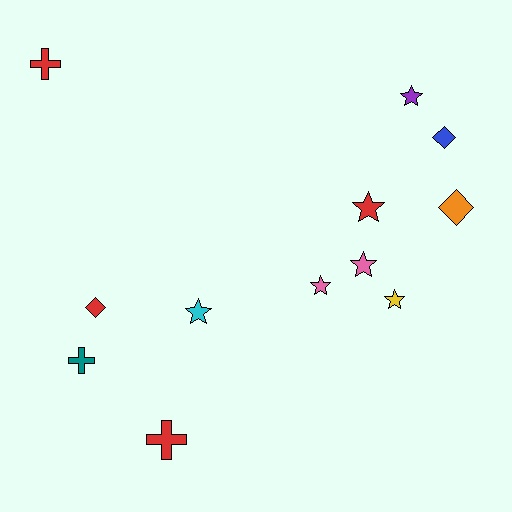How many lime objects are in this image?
There are no lime objects.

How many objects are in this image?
There are 12 objects.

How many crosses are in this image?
There are 3 crosses.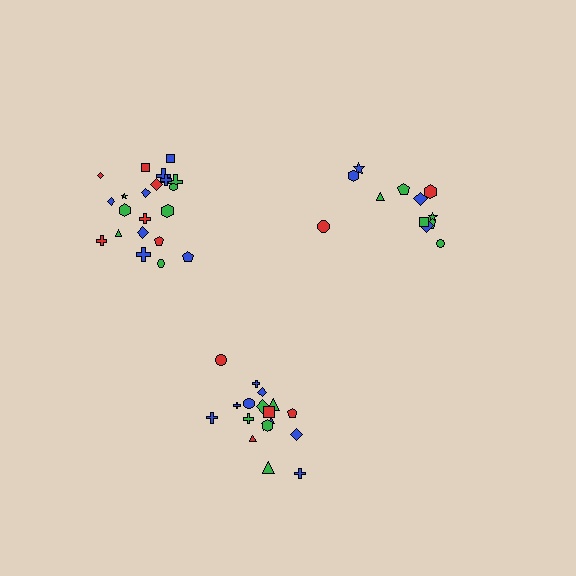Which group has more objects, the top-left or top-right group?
The top-left group.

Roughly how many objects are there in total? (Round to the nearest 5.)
Roughly 50 objects in total.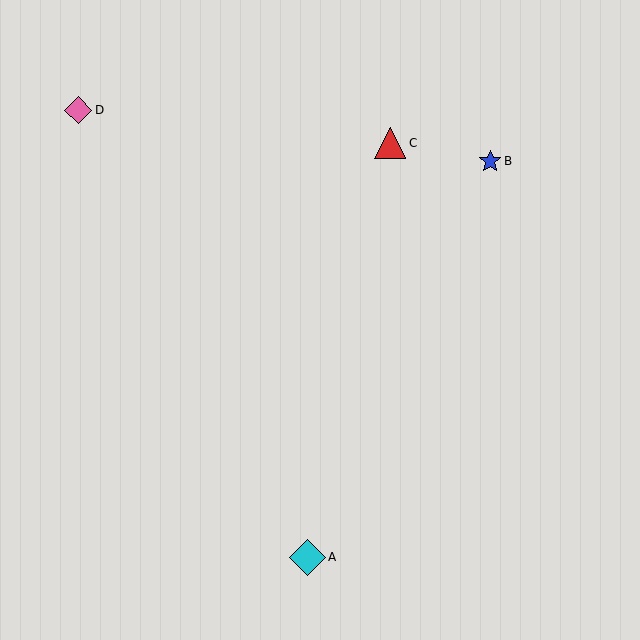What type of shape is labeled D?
Shape D is a pink diamond.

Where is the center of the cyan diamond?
The center of the cyan diamond is at (307, 557).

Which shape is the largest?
The cyan diamond (labeled A) is the largest.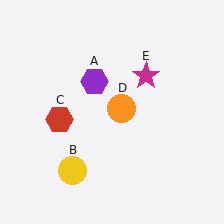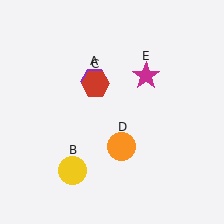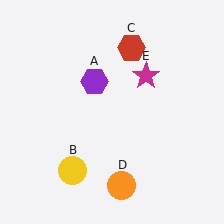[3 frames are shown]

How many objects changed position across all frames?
2 objects changed position: red hexagon (object C), orange circle (object D).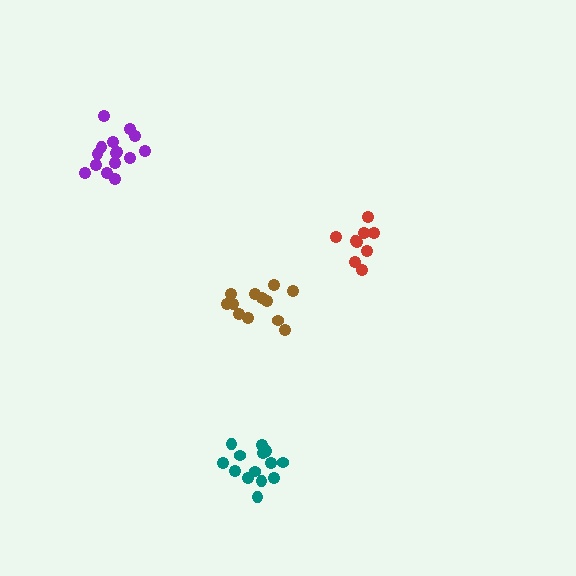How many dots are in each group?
Group 1: 14 dots, Group 2: 9 dots, Group 3: 15 dots, Group 4: 12 dots (50 total).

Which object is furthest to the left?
The purple cluster is leftmost.